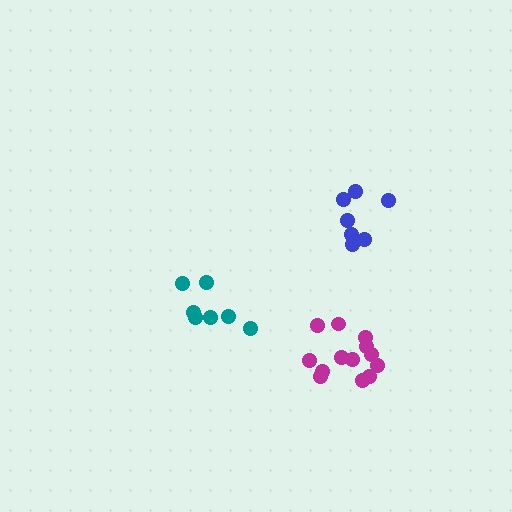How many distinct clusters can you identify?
There are 3 distinct clusters.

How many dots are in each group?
Group 1: 7 dots, Group 2: 13 dots, Group 3: 7 dots (27 total).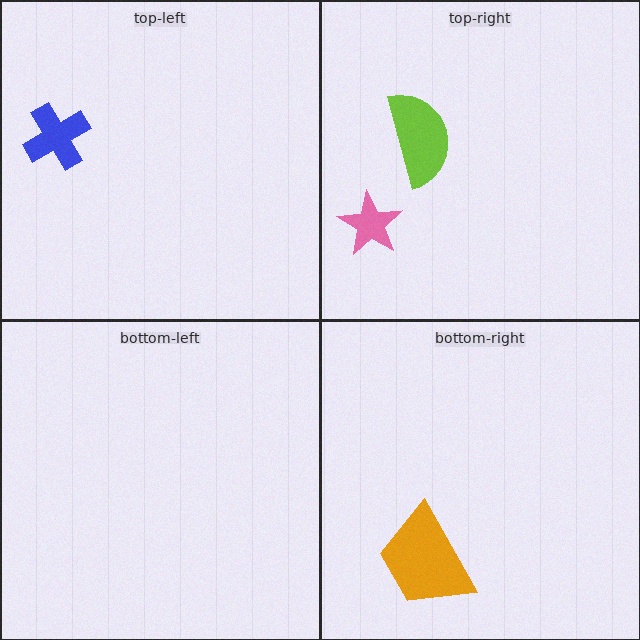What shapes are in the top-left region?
The blue cross.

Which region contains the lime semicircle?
The top-right region.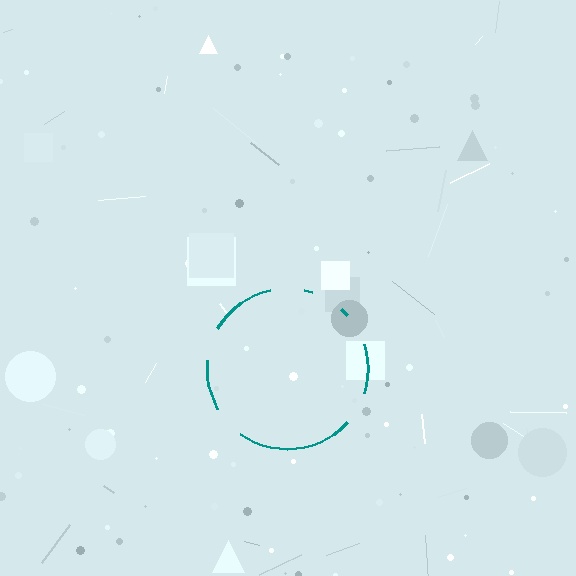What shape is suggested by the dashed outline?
The dashed outline suggests a circle.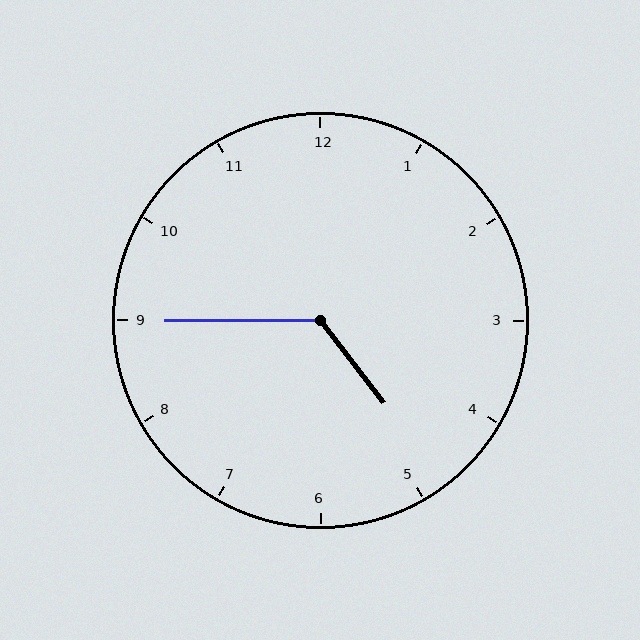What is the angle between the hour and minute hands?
Approximately 128 degrees.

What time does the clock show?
4:45.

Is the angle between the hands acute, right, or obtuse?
It is obtuse.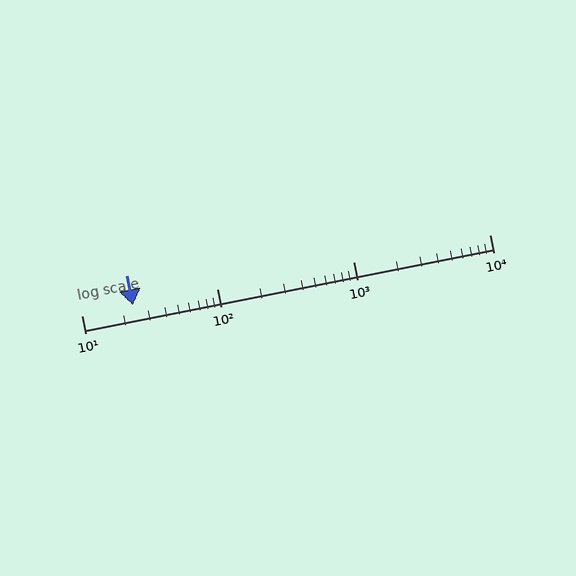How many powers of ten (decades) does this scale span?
The scale spans 3 decades, from 10 to 10000.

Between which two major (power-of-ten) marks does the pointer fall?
The pointer is between 10 and 100.